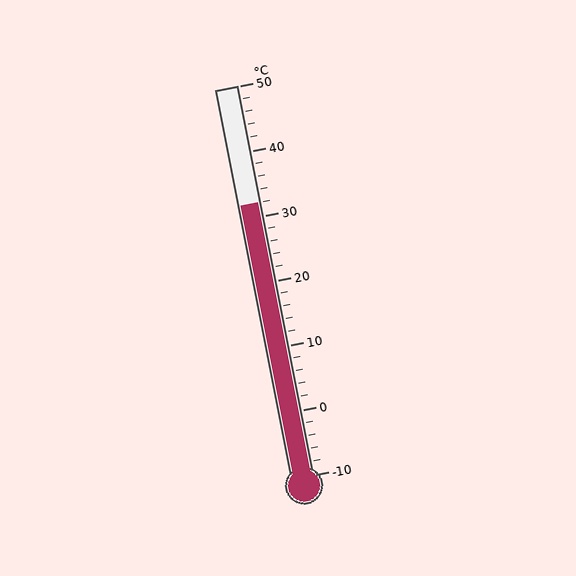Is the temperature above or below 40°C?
The temperature is below 40°C.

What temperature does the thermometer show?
The thermometer shows approximately 32°C.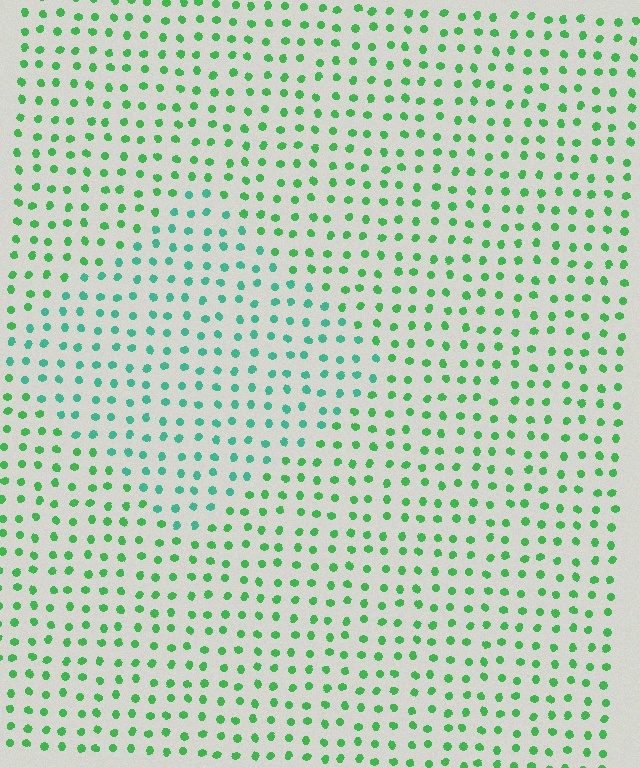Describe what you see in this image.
The image is filled with small green elements in a uniform arrangement. A diamond-shaped region is visible where the elements are tinted to a slightly different hue, forming a subtle color boundary.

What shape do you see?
I see a diamond.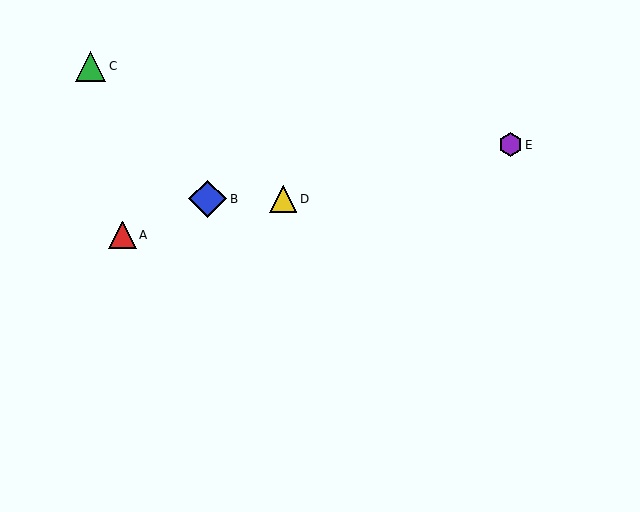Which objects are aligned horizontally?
Objects B, D are aligned horizontally.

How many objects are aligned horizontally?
2 objects (B, D) are aligned horizontally.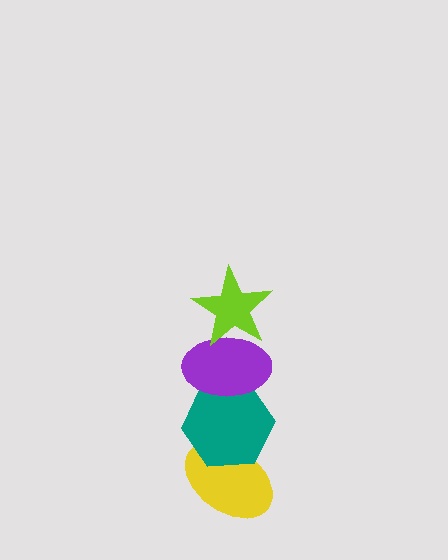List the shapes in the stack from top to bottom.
From top to bottom: the lime star, the purple ellipse, the teal hexagon, the yellow ellipse.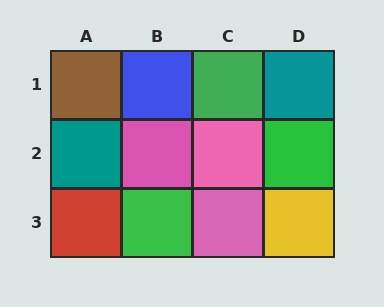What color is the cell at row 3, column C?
Pink.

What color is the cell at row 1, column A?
Brown.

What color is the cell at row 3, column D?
Yellow.